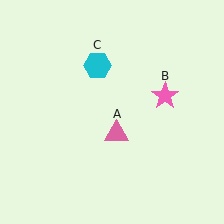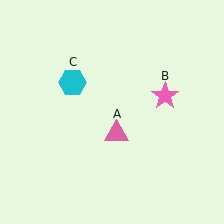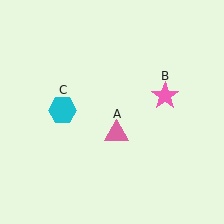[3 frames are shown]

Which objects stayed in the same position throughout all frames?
Pink triangle (object A) and pink star (object B) remained stationary.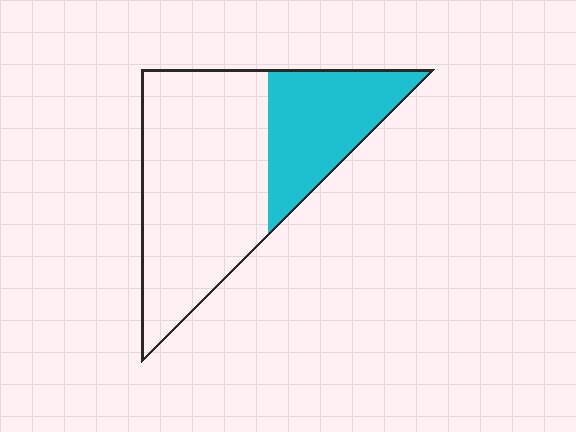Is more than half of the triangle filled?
No.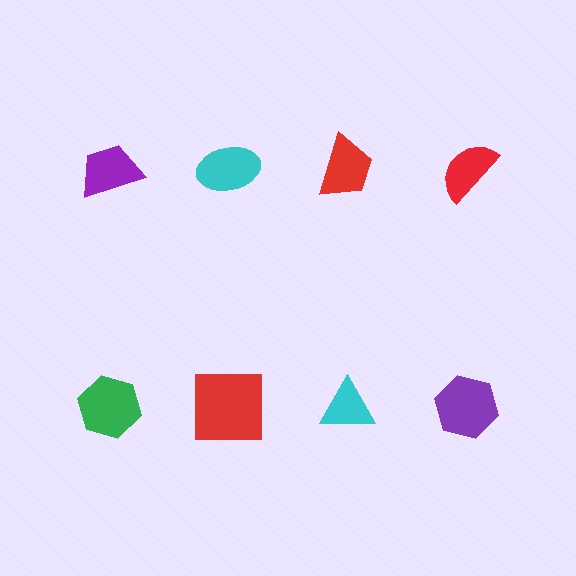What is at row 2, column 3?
A cyan triangle.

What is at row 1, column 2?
A cyan ellipse.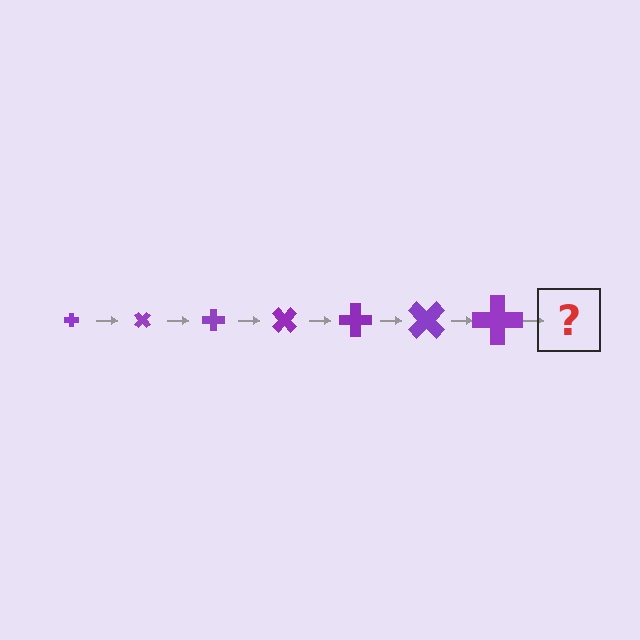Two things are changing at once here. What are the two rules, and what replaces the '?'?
The two rules are that the cross grows larger each step and it rotates 45 degrees each step. The '?' should be a cross, larger than the previous one and rotated 315 degrees from the start.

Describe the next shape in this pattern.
It should be a cross, larger than the previous one and rotated 315 degrees from the start.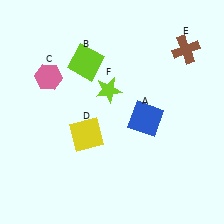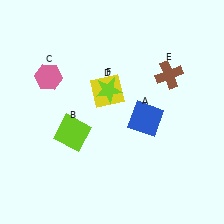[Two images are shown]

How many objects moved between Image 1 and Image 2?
3 objects moved between the two images.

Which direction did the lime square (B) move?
The lime square (B) moved down.